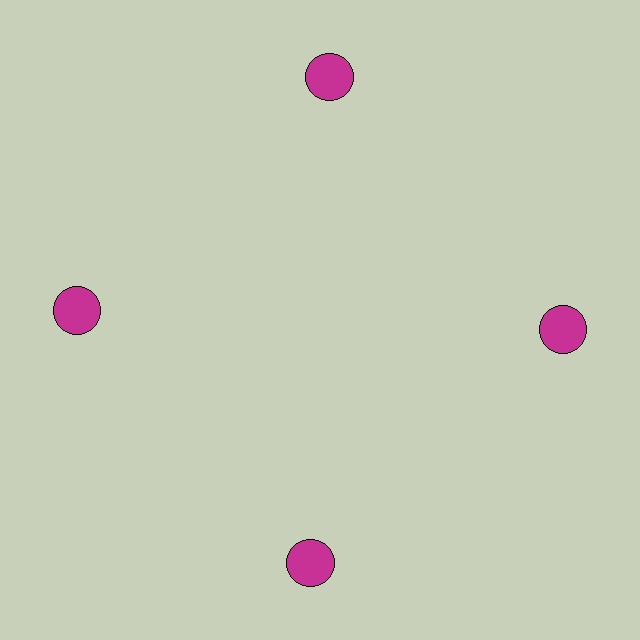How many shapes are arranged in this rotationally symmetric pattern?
There are 4 shapes, arranged in 4 groups of 1.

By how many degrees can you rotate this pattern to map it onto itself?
The pattern maps onto itself every 90 degrees of rotation.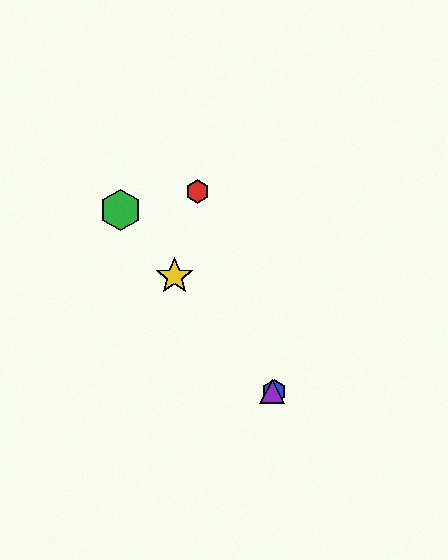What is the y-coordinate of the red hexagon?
The red hexagon is at y≈192.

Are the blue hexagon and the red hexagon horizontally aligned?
No, the blue hexagon is at y≈392 and the red hexagon is at y≈192.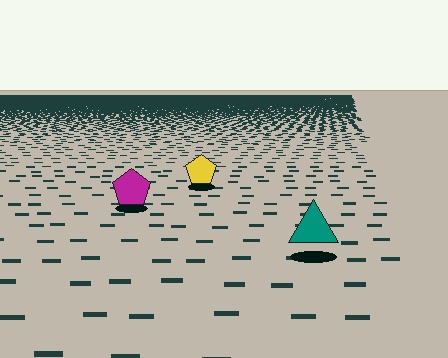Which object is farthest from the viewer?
The yellow pentagon is farthest from the viewer. It appears smaller and the ground texture around it is denser.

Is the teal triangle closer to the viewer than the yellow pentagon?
Yes. The teal triangle is closer — you can tell from the texture gradient: the ground texture is coarser near it.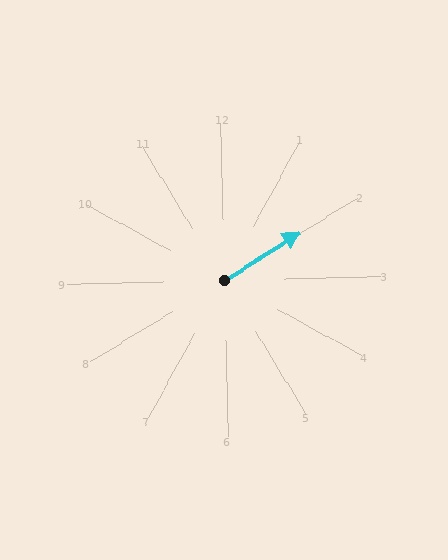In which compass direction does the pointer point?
Northeast.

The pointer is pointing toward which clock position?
Roughly 2 o'clock.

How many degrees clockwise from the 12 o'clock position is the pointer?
Approximately 59 degrees.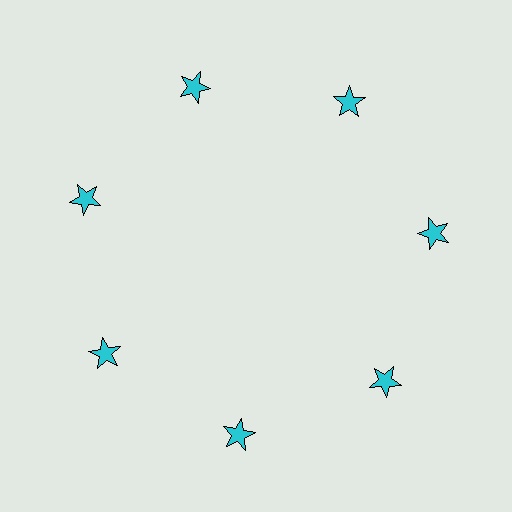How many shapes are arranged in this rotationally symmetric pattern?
There are 7 shapes, arranged in 7 groups of 1.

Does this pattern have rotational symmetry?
Yes, this pattern has 7-fold rotational symmetry. It looks the same after rotating 51 degrees around the center.